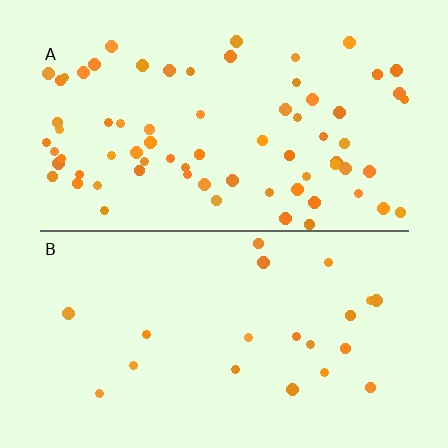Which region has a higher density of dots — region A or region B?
A (the top).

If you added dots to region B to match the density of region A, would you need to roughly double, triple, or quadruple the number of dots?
Approximately triple.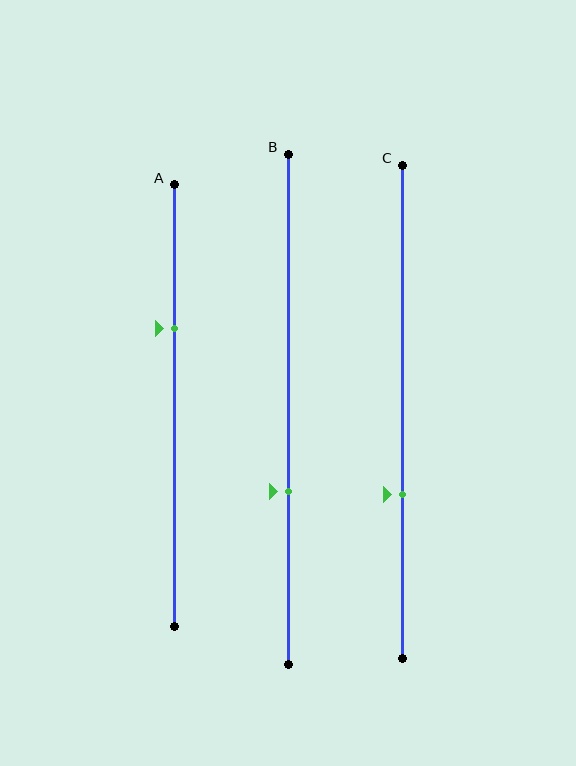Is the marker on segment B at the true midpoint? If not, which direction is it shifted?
No, the marker on segment B is shifted downward by about 16% of the segment length.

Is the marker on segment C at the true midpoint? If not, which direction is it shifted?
No, the marker on segment C is shifted downward by about 17% of the segment length.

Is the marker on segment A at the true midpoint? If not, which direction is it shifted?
No, the marker on segment A is shifted upward by about 18% of the segment length.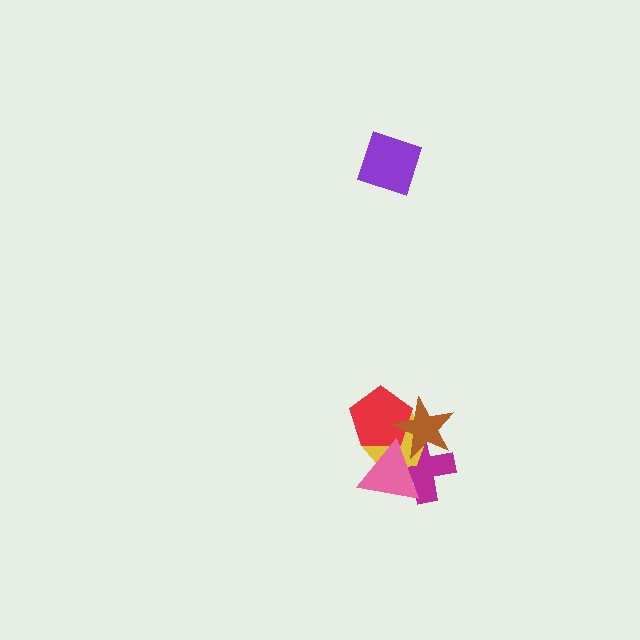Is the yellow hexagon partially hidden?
Yes, it is partially covered by another shape.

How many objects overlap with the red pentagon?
3 objects overlap with the red pentagon.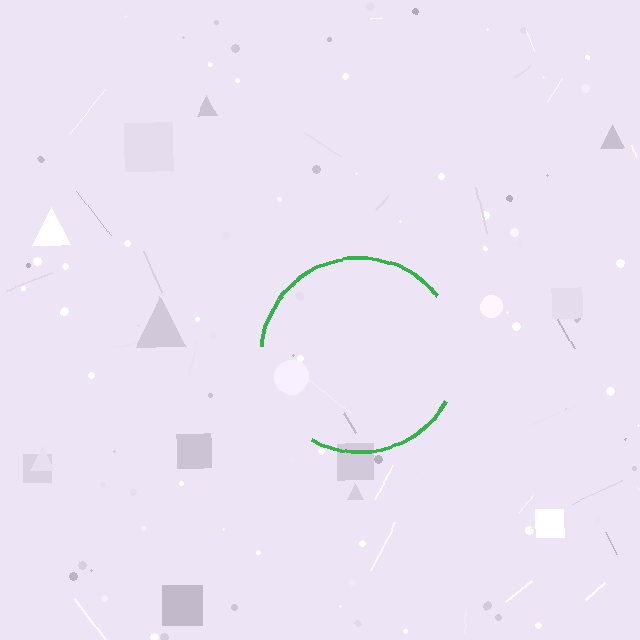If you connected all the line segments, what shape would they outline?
They would outline a circle.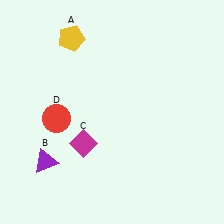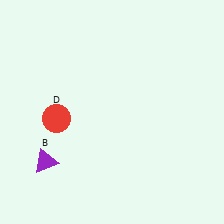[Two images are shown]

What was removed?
The yellow pentagon (A), the magenta diamond (C) were removed in Image 2.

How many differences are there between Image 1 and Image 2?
There are 2 differences between the two images.